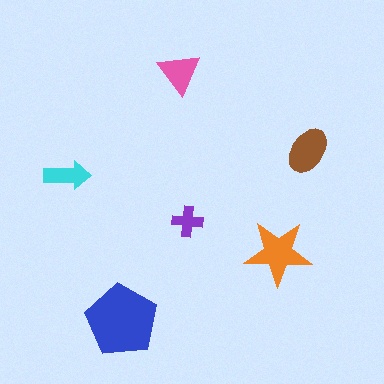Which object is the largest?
The blue pentagon.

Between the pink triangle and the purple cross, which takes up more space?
The pink triangle.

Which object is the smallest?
The purple cross.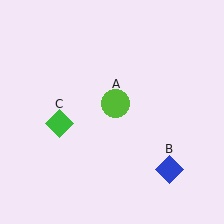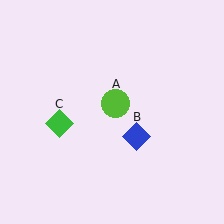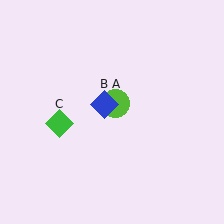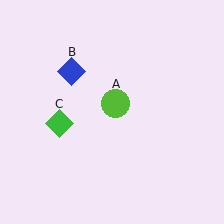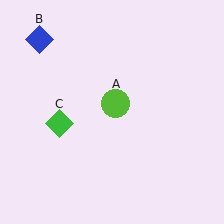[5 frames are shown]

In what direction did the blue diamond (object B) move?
The blue diamond (object B) moved up and to the left.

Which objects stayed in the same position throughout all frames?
Lime circle (object A) and green diamond (object C) remained stationary.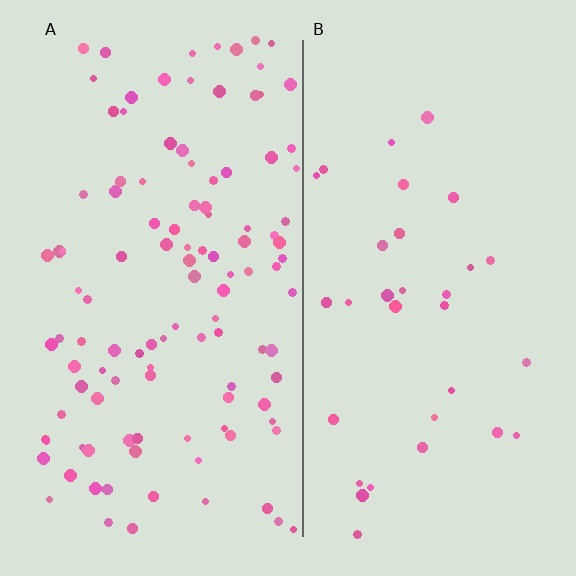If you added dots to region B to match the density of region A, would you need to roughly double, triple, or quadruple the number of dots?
Approximately triple.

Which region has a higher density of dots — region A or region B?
A (the left).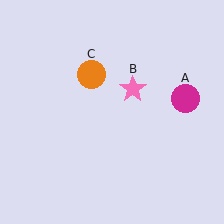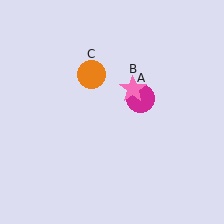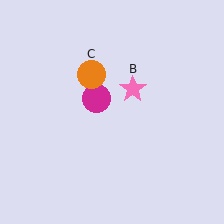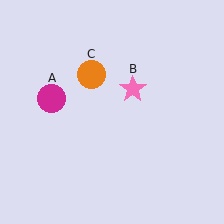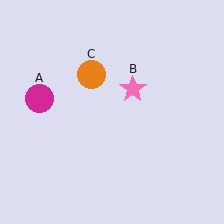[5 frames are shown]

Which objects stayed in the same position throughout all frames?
Pink star (object B) and orange circle (object C) remained stationary.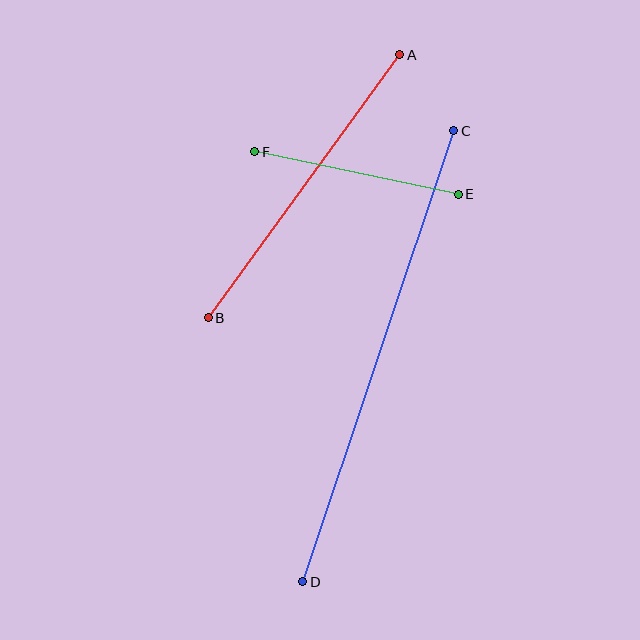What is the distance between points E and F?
The distance is approximately 208 pixels.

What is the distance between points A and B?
The distance is approximately 325 pixels.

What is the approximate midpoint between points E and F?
The midpoint is at approximately (357, 173) pixels.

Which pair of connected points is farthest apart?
Points C and D are farthest apart.